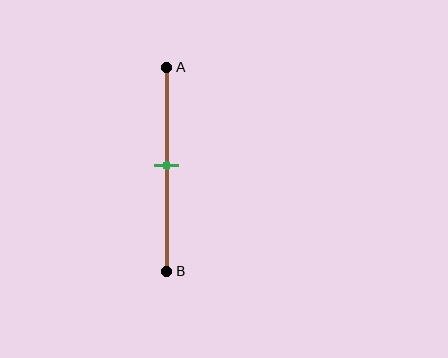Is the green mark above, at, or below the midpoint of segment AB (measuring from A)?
The green mark is approximately at the midpoint of segment AB.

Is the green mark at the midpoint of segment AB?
Yes, the mark is approximately at the midpoint.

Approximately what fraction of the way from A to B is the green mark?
The green mark is approximately 50% of the way from A to B.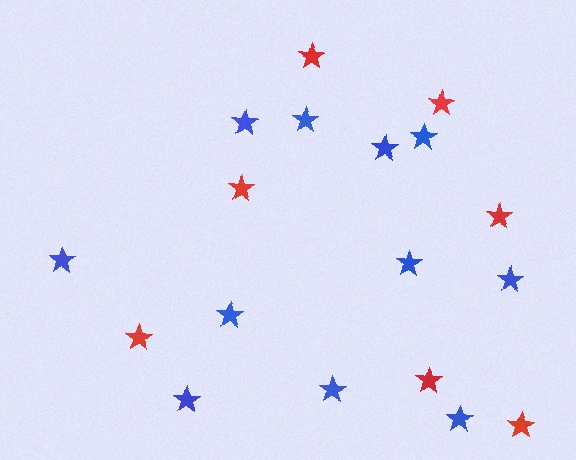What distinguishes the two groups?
There are 2 groups: one group of blue stars (11) and one group of red stars (7).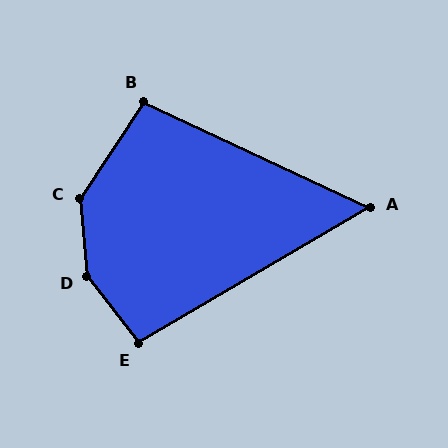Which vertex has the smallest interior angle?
A, at approximately 56 degrees.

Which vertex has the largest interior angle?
D, at approximately 148 degrees.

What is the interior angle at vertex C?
Approximately 141 degrees (obtuse).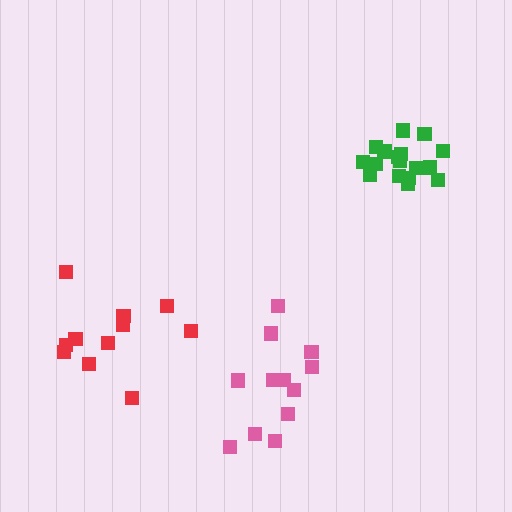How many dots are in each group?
Group 1: 17 dots, Group 2: 12 dots, Group 3: 11 dots (40 total).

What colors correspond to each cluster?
The clusters are colored: green, pink, red.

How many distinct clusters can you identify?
There are 3 distinct clusters.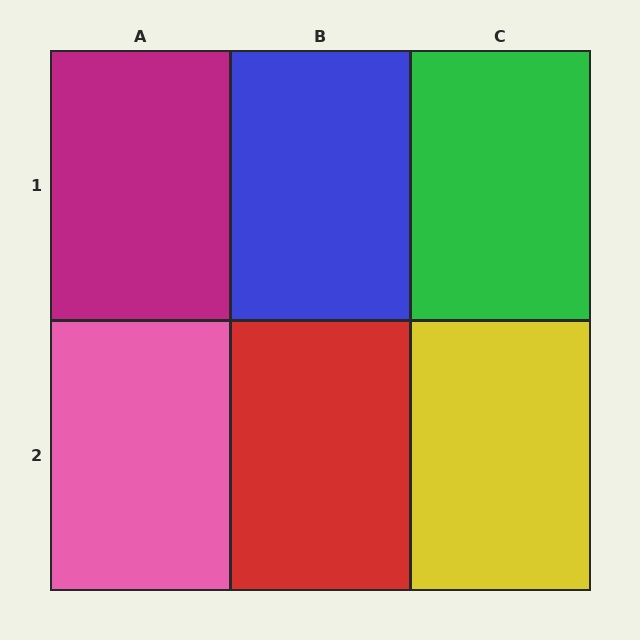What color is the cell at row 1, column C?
Green.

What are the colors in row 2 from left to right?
Pink, red, yellow.